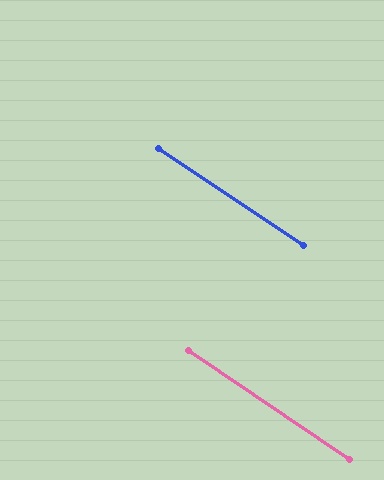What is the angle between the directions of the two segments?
Approximately 0 degrees.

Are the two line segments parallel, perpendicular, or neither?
Parallel — their directions differ by only 0.0°.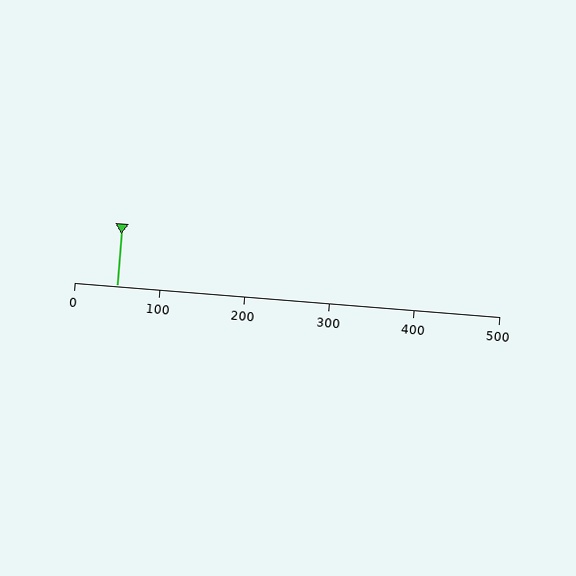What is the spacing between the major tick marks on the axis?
The major ticks are spaced 100 apart.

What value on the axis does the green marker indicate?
The marker indicates approximately 50.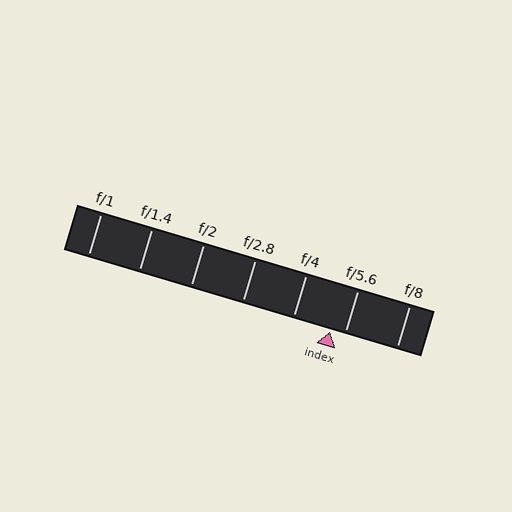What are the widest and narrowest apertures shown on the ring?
The widest aperture shown is f/1 and the narrowest is f/8.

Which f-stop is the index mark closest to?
The index mark is closest to f/5.6.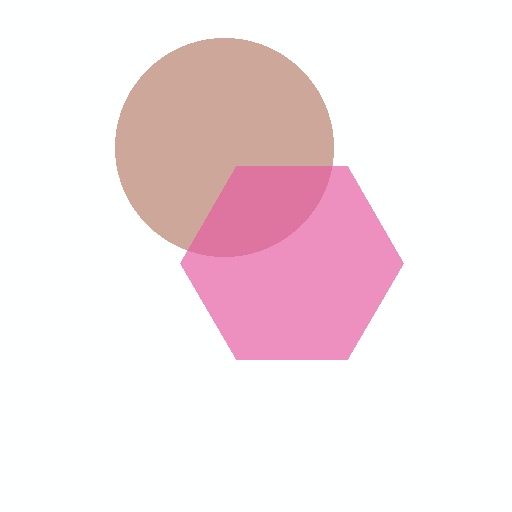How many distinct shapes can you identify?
There are 2 distinct shapes: a brown circle, a pink hexagon.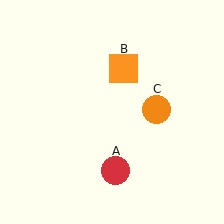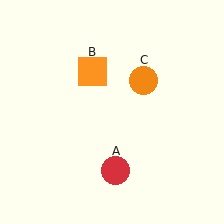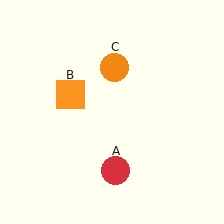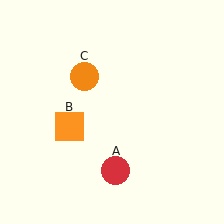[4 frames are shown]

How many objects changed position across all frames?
2 objects changed position: orange square (object B), orange circle (object C).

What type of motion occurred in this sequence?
The orange square (object B), orange circle (object C) rotated counterclockwise around the center of the scene.